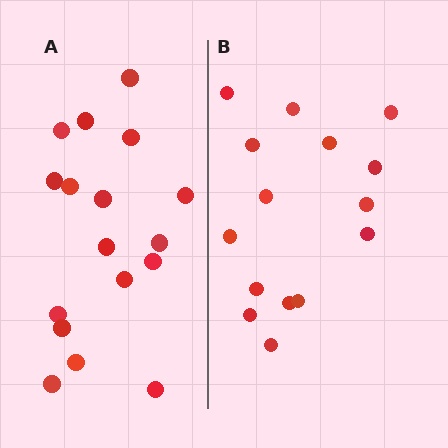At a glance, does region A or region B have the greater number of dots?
Region A (the left region) has more dots.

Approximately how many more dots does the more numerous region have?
Region A has just a few more — roughly 2 or 3 more dots than region B.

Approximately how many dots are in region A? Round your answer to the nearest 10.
About 20 dots. (The exact count is 17, which rounds to 20.)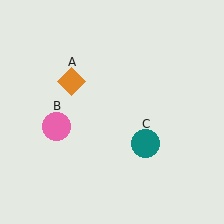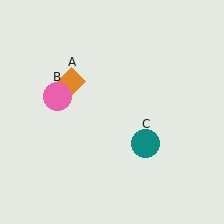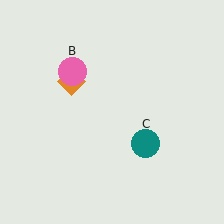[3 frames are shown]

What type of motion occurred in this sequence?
The pink circle (object B) rotated clockwise around the center of the scene.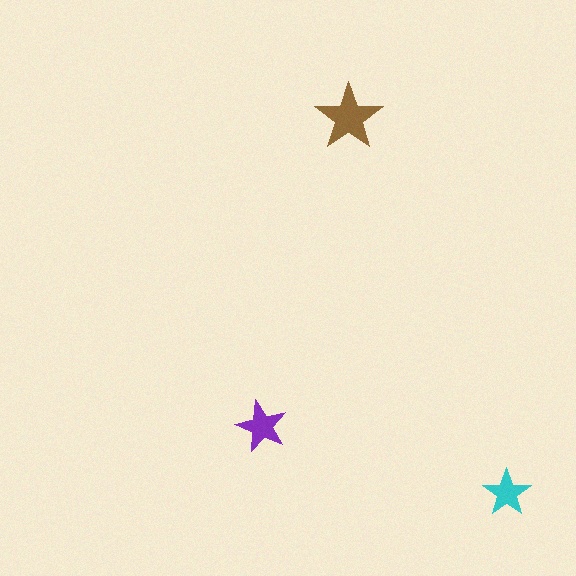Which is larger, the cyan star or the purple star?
The purple one.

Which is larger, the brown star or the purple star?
The brown one.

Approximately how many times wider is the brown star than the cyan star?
About 1.5 times wider.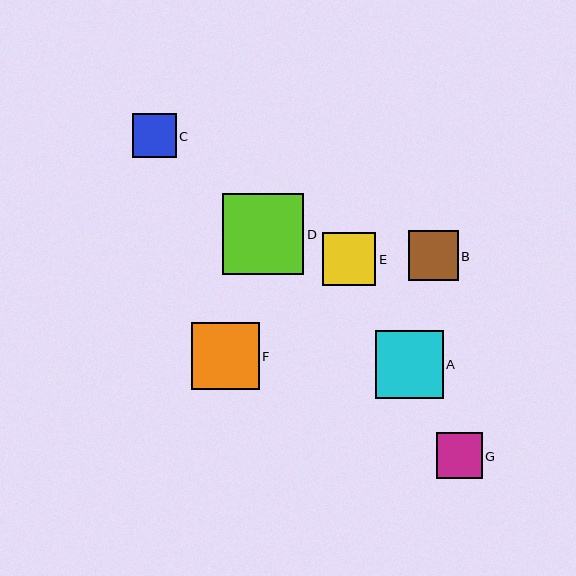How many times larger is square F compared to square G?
Square F is approximately 1.5 times the size of square G.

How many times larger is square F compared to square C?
Square F is approximately 1.5 times the size of square C.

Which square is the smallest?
Square C is the smallest with a size of approximately 44 pixels.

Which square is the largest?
Square D is the largest with a size of approximately 81 pixels.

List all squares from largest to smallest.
From largest to smallest: D, A, F, E, B, G, C.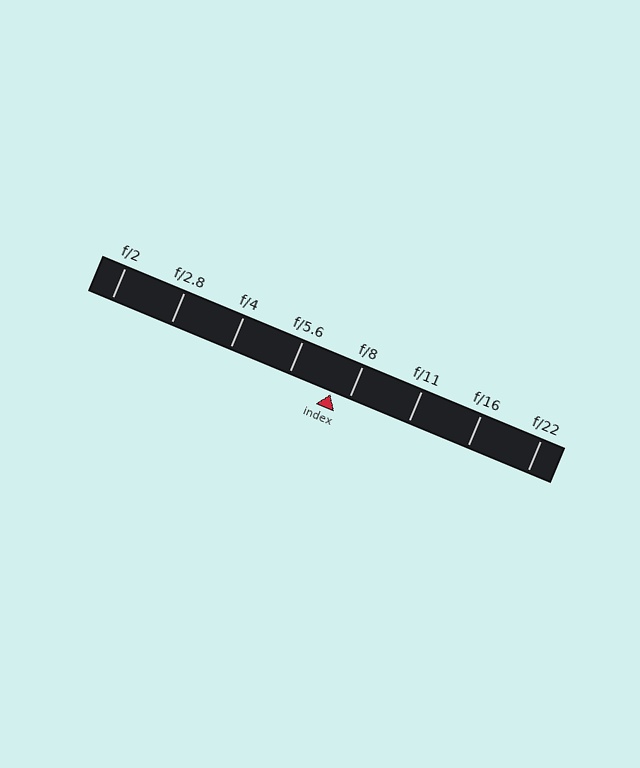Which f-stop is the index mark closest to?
The index mark is closest to f/8.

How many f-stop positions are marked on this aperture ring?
There are 8 f-stop positions marked.